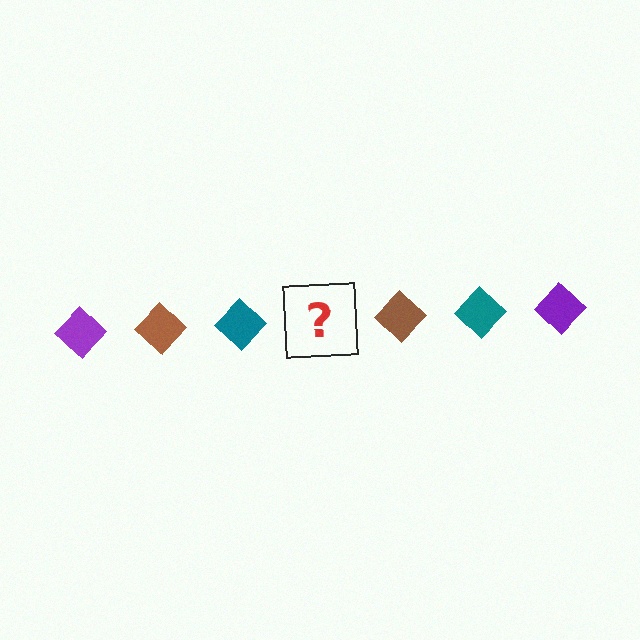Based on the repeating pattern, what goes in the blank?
The blank should be a purple diamond.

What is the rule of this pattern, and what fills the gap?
The rule is that the pattern cycles through purple, brown, teal diamonds. The gap should be filled with a purple diamond.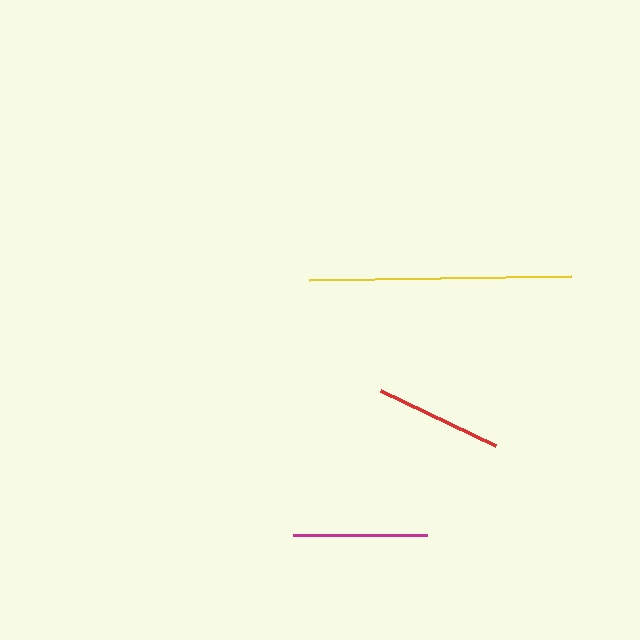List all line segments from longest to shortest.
From longest to shortest: yellow, magenta, red.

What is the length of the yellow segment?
The yellow segment is approximately 262 pixels long.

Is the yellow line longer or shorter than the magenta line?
The yellow line is longer than the magenta line.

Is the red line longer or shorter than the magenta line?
The magenta line is longer than the red line.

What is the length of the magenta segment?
The magenta segment is approximately 134 pixels long.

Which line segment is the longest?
The yellow line is the longest at approximately 262 pixels.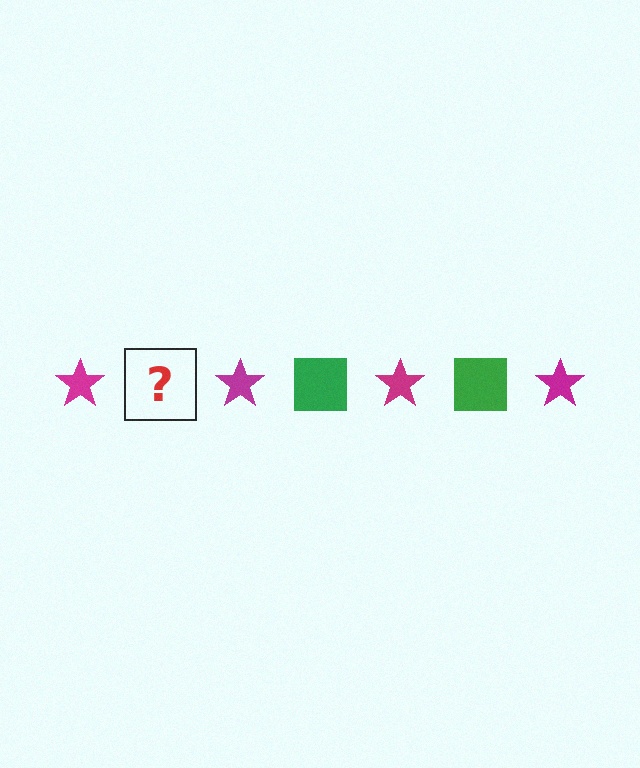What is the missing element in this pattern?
The missing element is a green square.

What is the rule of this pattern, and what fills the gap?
The rule is that the pattern alternates between magenta star and green square. The gap should be filled with a green square.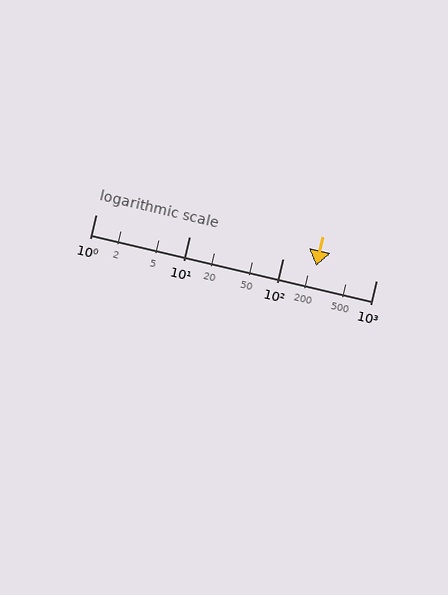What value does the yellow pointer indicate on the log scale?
The pointer indicates approximately 230.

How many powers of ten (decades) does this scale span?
The scale spans 3 decades, from 1 to 1000.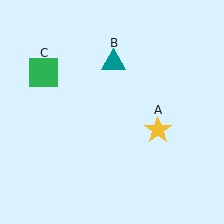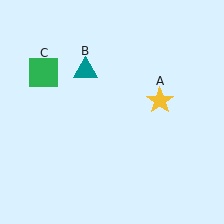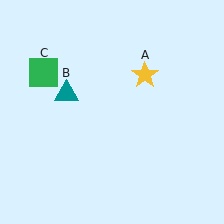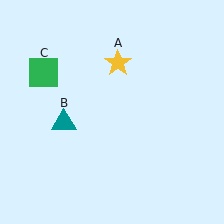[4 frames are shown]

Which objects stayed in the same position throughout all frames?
Green square (object C) remained stationary.